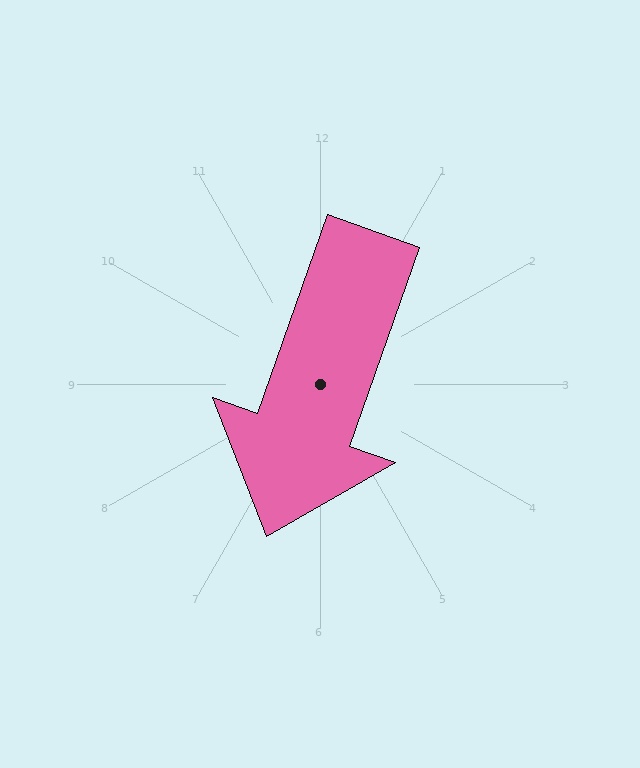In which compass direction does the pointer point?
South.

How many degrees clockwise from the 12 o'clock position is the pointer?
Approximately 199 degrees.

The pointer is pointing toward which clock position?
Roughly 7 o'clock.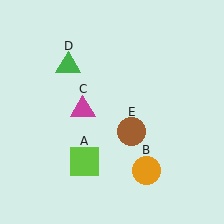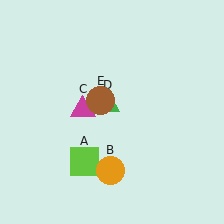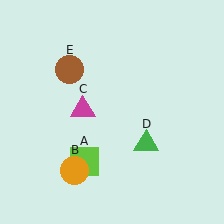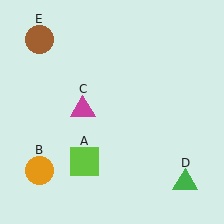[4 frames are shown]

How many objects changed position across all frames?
3 objects changed position: orange circle (object B), green triangle (object D), brown circle (object E).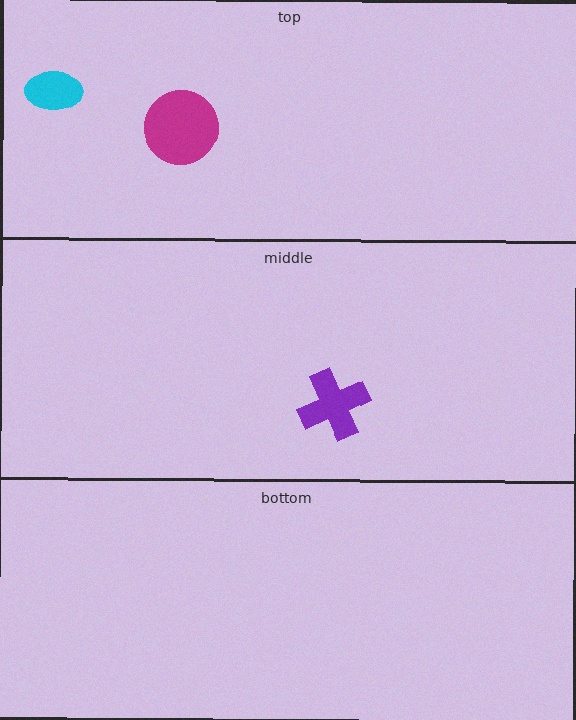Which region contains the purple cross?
The middle region.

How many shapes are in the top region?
2.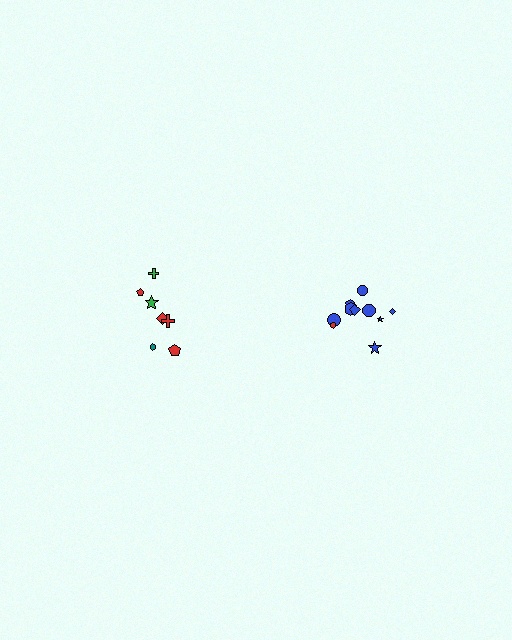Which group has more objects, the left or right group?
The right group.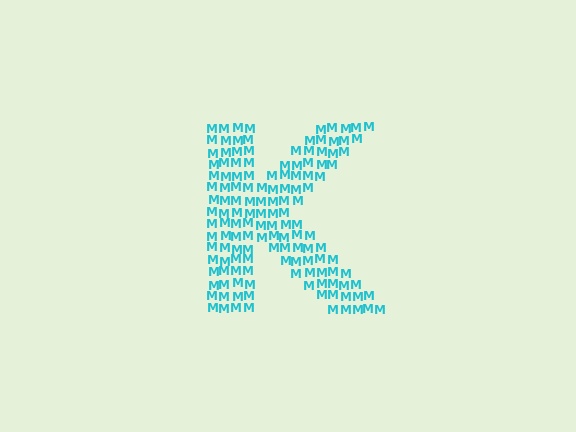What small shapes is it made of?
It is made of small letter M's.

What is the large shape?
The large shape is the letter K.